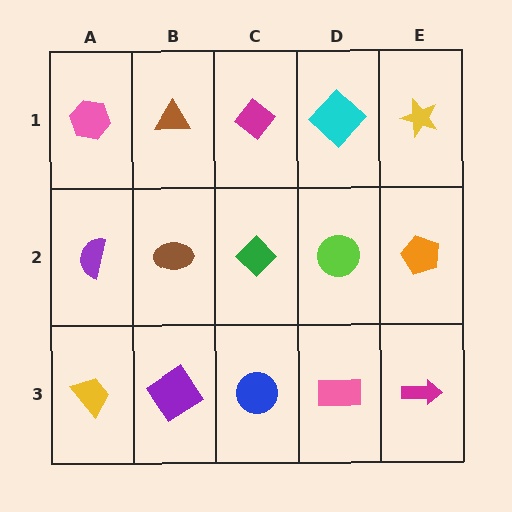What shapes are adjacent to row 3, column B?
A brown ellipse (row 2, column B), a yellow trapezoid (row 3, column A), a blue circle (row 3, column C).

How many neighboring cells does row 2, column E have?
3.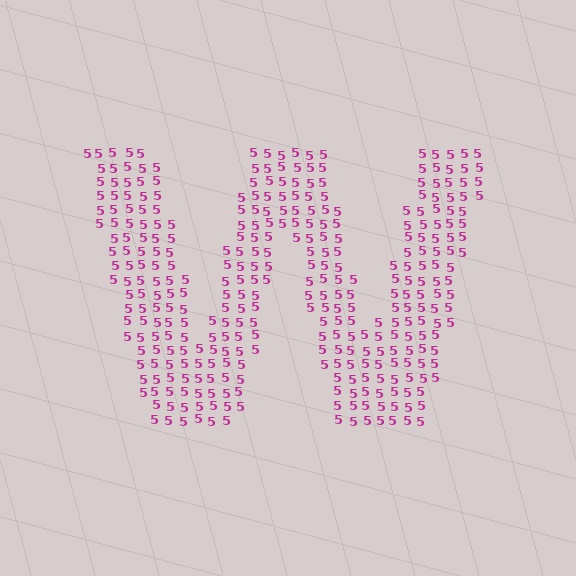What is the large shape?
The large shape is the letter W.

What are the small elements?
The small elements are digit 5's.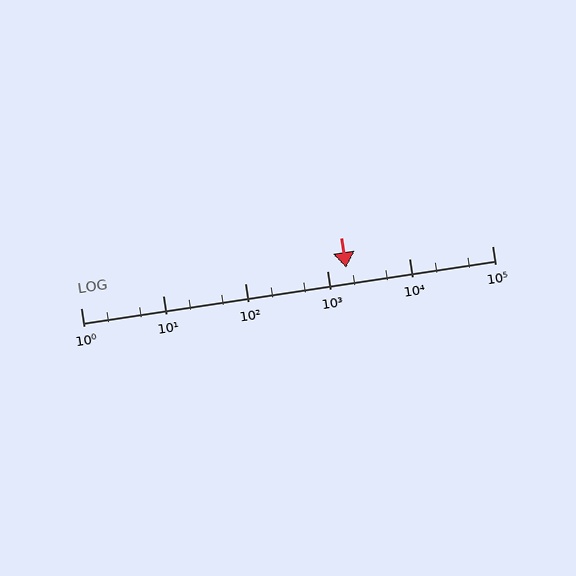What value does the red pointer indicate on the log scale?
The pointer indicates approximately 1700.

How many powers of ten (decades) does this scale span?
The scale spans 5 decades, from 1 to 100000.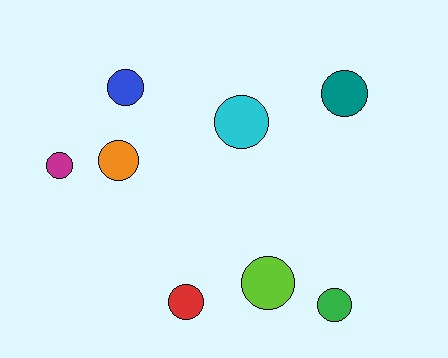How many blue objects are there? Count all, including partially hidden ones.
There is 1 blue object.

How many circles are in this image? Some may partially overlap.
There are 8 circles.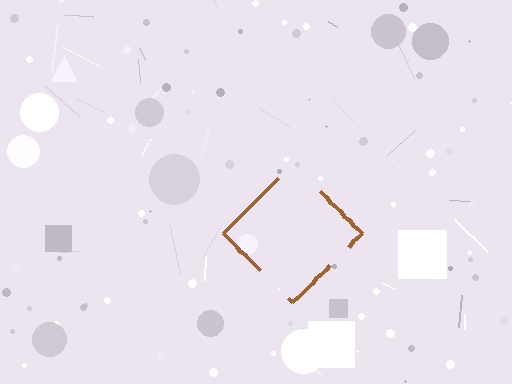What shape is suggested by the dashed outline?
The dashed outline suggests a diamond.